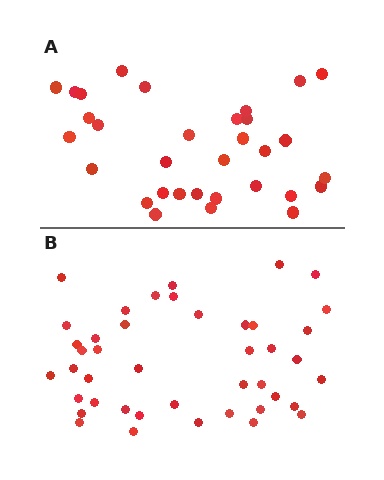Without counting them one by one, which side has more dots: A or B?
Region B (the bottom region) has more dots.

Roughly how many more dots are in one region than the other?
Region B has roughly 12 or so more dots than region A.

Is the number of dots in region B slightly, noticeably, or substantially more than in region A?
Region B has noticeably more, but not dramatically so. The ratio is roughly 1.3 to 1.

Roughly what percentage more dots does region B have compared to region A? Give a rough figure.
About 35% more.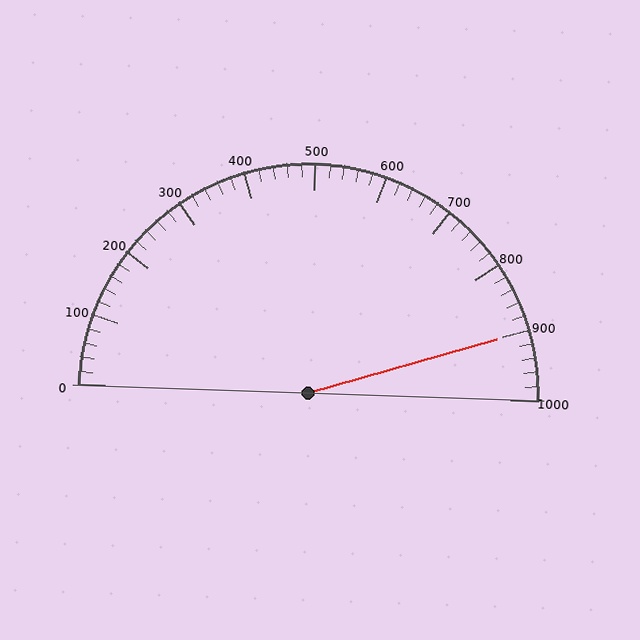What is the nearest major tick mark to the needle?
The nearest major tick mark is 900.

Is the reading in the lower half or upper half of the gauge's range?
The reading is in the upper half of the range (0 to 1000).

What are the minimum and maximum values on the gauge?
The gauge ranges from 0 to 1000.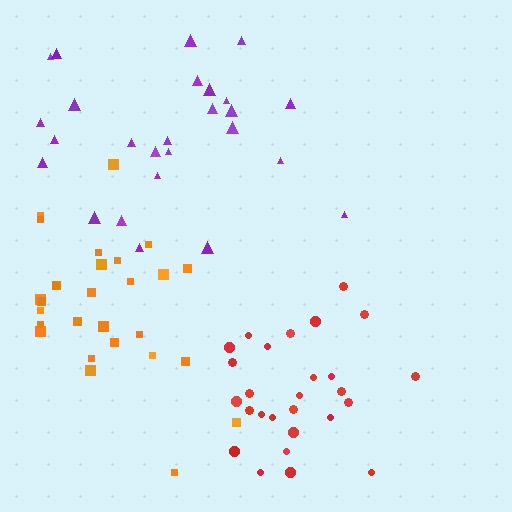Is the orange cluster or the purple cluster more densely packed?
Orange.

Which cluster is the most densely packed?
Red.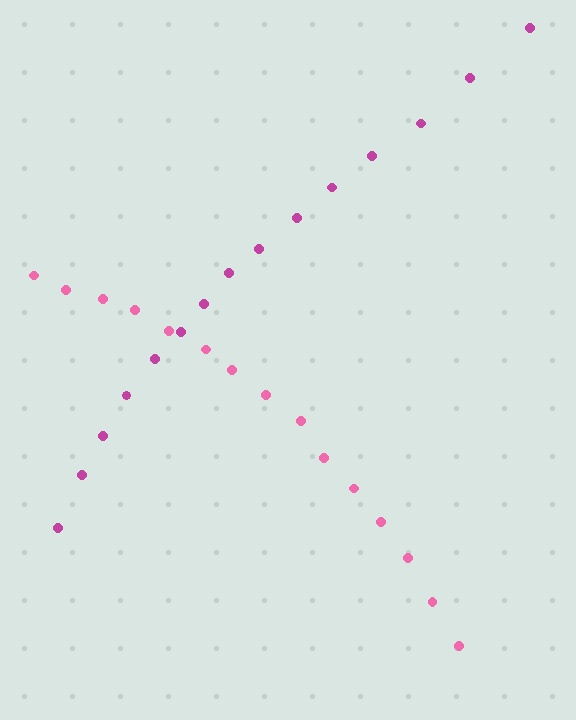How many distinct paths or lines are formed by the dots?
There are 2 distinct paths.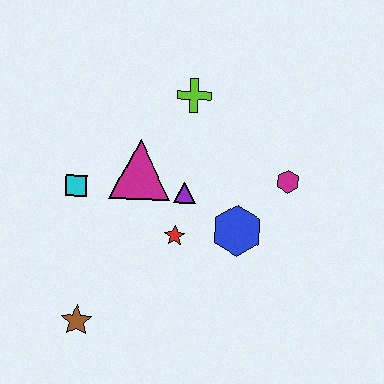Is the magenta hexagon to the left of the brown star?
No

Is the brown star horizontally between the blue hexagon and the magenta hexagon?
No